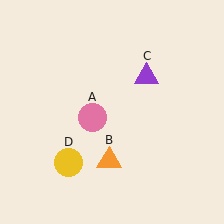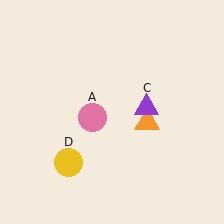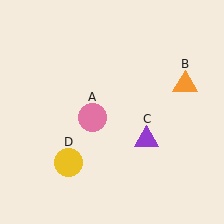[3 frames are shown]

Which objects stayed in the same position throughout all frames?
Pink circle (object A) and yellow circle (object D) remained stationary.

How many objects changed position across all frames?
2 objects changed position: orange triangle (object B), purple triangle (object C).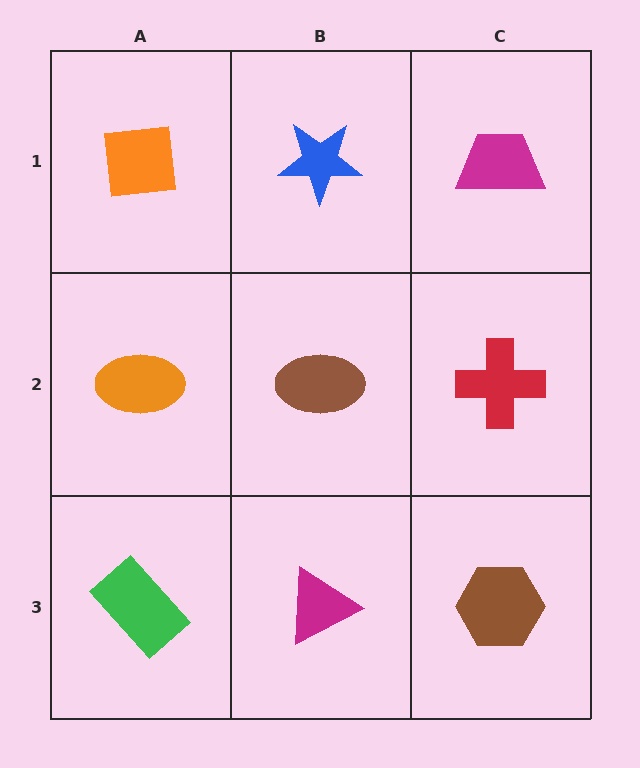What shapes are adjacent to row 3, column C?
A red cross (row 2, column C), a magenta triangle (row 3, column B).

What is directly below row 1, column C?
A red cross.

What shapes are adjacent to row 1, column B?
A brown ellipse (row 2, column B), an orange square (row 1, column A), a magenta trapezoid (row 1, column C).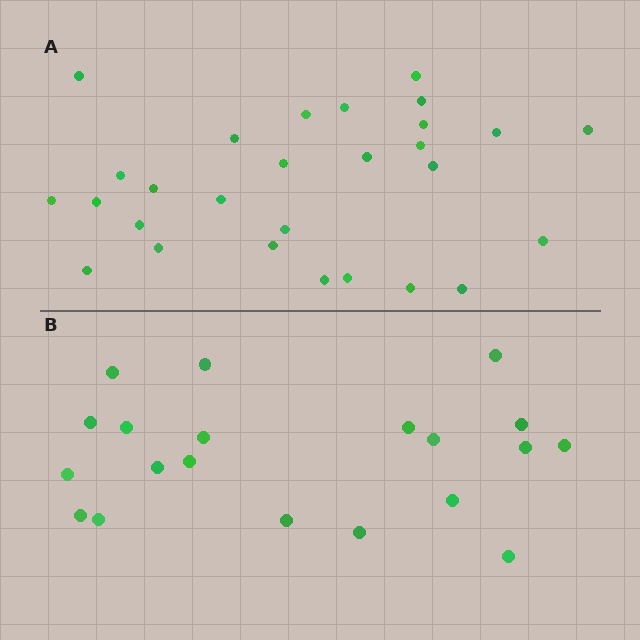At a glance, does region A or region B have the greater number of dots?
Region A (the top region) has more dots.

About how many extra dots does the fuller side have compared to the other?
Region A has roughly 8 or so more dots than region B.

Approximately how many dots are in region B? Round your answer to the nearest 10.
About 20 dots.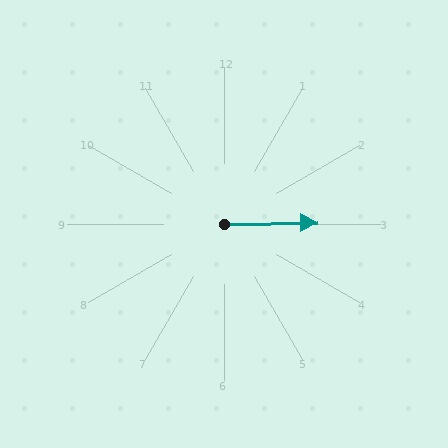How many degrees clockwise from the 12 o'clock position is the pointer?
Approximately 89 degrees.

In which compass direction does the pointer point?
East.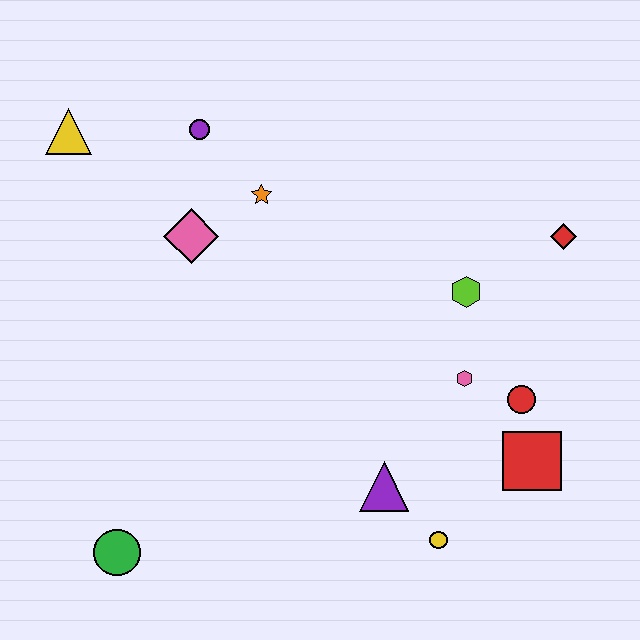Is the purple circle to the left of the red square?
Yes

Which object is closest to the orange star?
The pink diamond is closest to the orange star.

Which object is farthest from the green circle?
The red diamond is farthest from the green circle.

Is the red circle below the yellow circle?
No